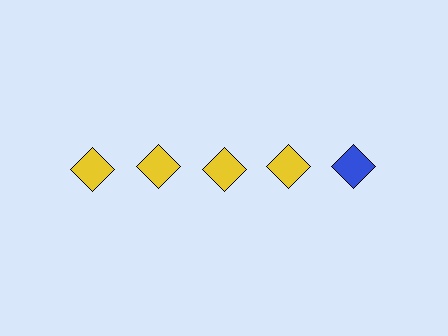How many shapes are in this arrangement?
There are 5 shapes arranged in a grid pattern.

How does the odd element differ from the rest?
It has a different color: blue instead of yellow.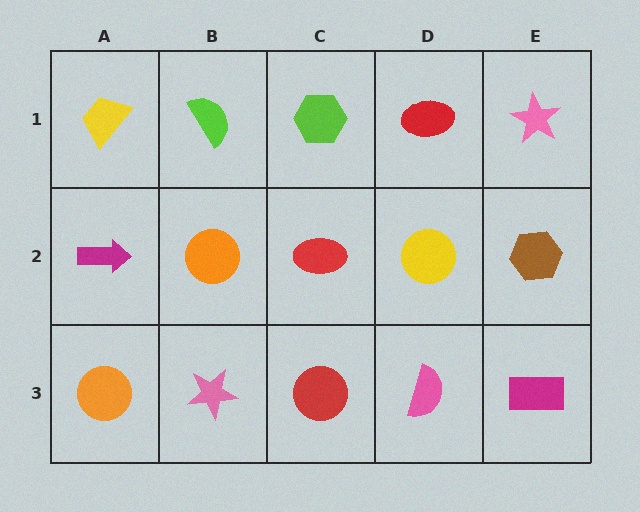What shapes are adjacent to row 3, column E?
A brown hexagon (row 2, column E), a pink semicircle (row 3, column D).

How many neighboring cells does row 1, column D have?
3.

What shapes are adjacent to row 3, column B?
An orange circle (row 2, column B), an orange circle (row 3, column A), a red circle (row 3, column C).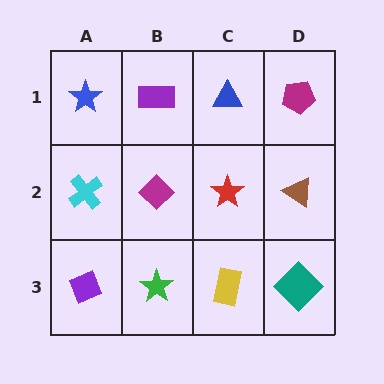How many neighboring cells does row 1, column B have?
3.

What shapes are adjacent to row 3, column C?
A red star (row 2, column C), a green star (row 3, column B), a teal diamond (row 3, column D).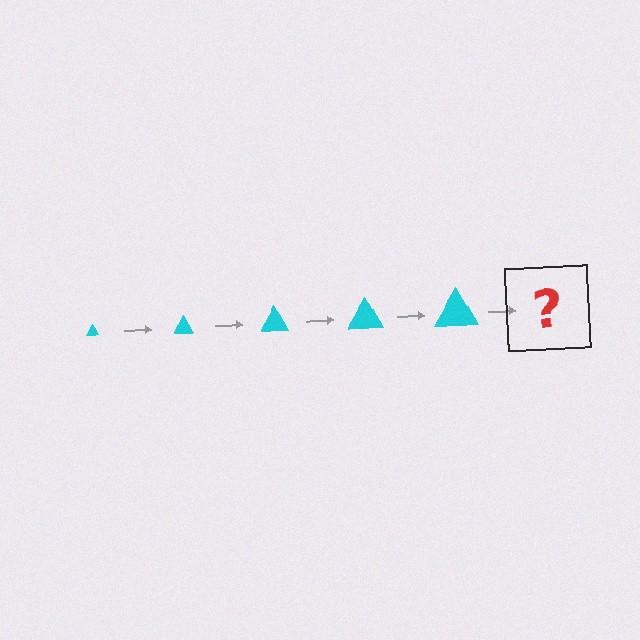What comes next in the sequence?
The next element should be a cyan triangle, larger than the previous one.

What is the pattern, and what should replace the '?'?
The pattern is that the triangle gets progressively larger each step. The '?' should be a cyan triangle, larger than the previous one.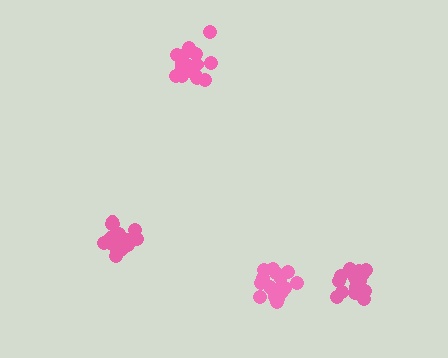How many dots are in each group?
Group 1: 20 dots, Group 2: 19 dots, Group 3: 20 dots, Group 4: 15 dots (74 total).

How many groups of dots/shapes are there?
There are 4 groups.